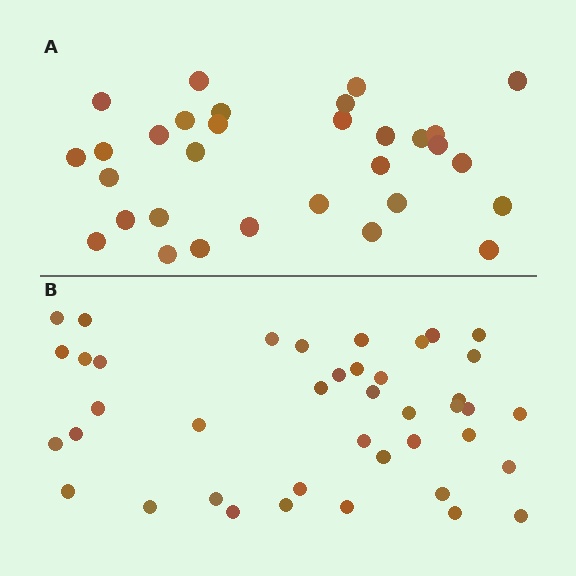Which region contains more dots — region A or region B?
Region B (the bottom region) has more dots.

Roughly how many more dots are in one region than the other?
Region B has roughly 10 or so more dots than region A.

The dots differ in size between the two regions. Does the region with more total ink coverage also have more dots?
No. Region A has more total ink coverage because its dots are larger, but region B actually contains more individual dots. Total area can be misleading — the number of items is what matters here.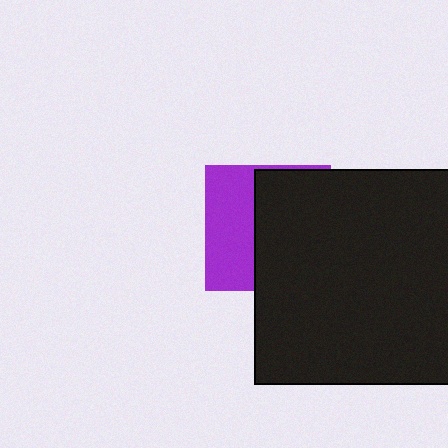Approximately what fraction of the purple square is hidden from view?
Roughly 60% of the purple square is hidden behind the black rectangle.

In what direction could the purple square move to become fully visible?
The purple square could move left. That would shift it out from behind the black rectangle entirely.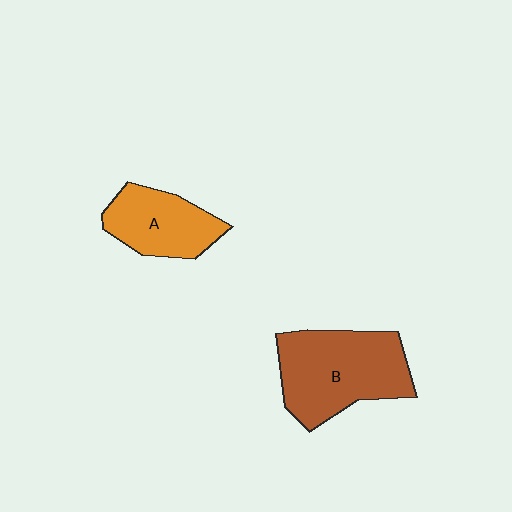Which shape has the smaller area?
Shape A (orange).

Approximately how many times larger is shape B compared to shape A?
Approximately 1.6 times.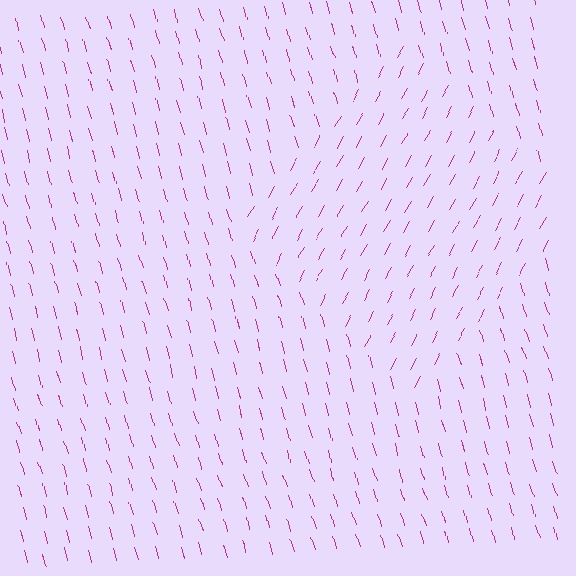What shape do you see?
I see a diamond.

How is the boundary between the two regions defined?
The boundary is defined purely by a change in line orientation (approximately 45 degrees difference). All lines are the same color and thickness.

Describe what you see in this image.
The image is filled with small magenta line segments. A diamond region in the image has lines oriented differently from the surrounding lines, creating a visible texture boundary.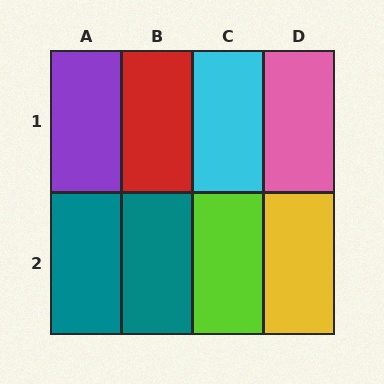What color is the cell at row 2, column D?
Yellow.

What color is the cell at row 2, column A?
Teal.